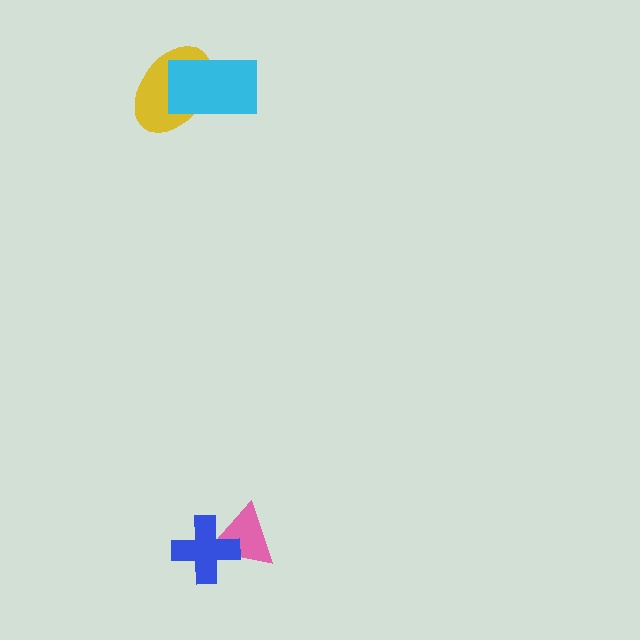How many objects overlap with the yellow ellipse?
1 object overlaps with the yellow ellipse.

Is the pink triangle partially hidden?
Yes, it is partially covered by another shape.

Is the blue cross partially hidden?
No, no other shape covers it.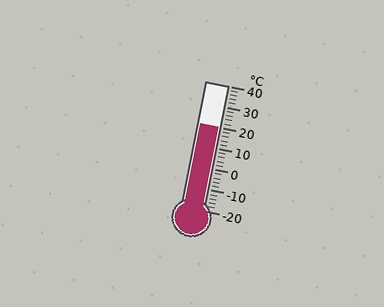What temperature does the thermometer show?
The thermometer shows approximately 20°C.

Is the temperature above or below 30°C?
The temperature is below 30°C.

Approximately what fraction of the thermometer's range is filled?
The thermometer is filled to approximately 65% of its range.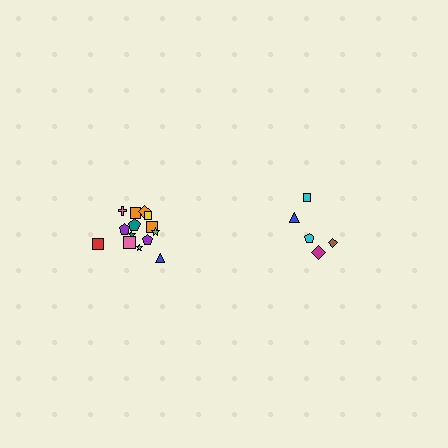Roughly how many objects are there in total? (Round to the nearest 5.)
Roughly 20 objects in total.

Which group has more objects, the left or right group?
The left group.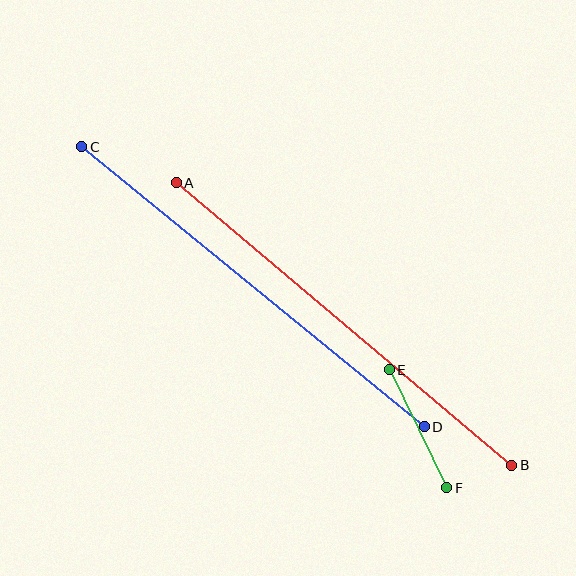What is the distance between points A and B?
The distance is approximately 439 pixels.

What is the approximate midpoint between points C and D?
The midpoint is at approximately (253, 287) pixels.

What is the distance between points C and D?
The distance is approximately 442 pixels.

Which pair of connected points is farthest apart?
Points C and D are farthest apart.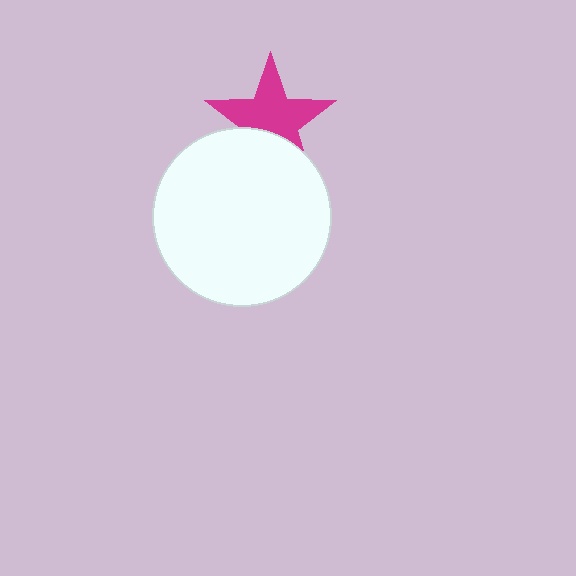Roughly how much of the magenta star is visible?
Most of it is visible (roughly 68%).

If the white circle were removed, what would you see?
You would see the complete magenta star.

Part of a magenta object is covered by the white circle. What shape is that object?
It is a star.